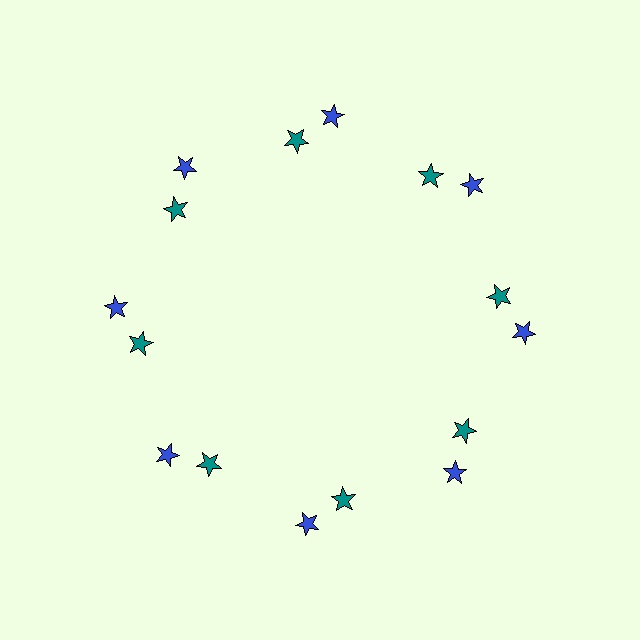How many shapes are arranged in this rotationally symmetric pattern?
There are 16 shapes, arranged in 8 groups of 2.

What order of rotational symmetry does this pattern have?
This pattern has 8-fold rotational symmetry.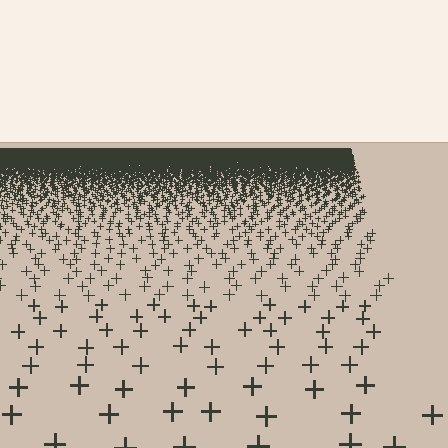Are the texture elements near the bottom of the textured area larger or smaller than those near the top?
Larger. Near the bottom, elements are closer to the viewer and appear at a bigger on-screen size.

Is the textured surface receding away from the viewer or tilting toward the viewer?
The surface is receding away from the viewer. Texture elements get smaller and denser toward the top.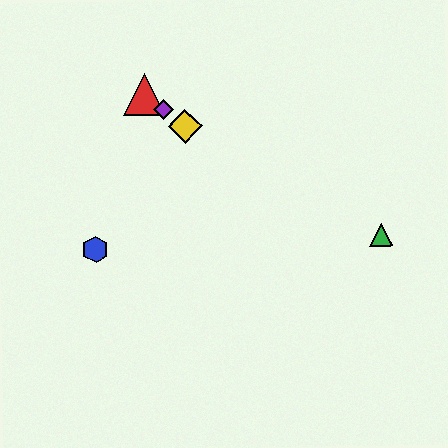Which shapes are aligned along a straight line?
The red triangle, the yellow diamond, the purple diamond are aligned along a straight line.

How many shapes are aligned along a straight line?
3 shapes (the red triangle, the yellow diamond, the purple diamond) are aligned along a straight line.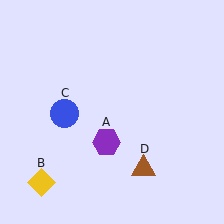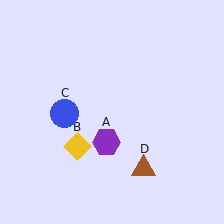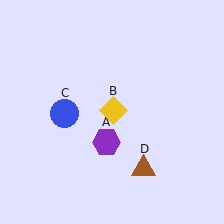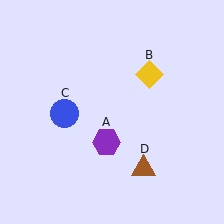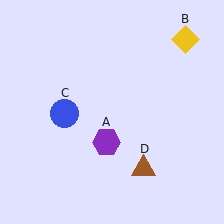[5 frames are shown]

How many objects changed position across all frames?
1 object changed position: yellow diamond (object B).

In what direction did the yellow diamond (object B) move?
The yellow diamond (object B) moved up and to the right.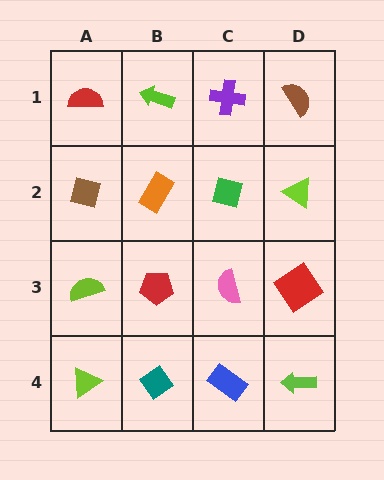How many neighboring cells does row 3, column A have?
3.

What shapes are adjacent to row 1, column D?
A lime triangle (row 2, column D), a purple cross (row 1, column C).